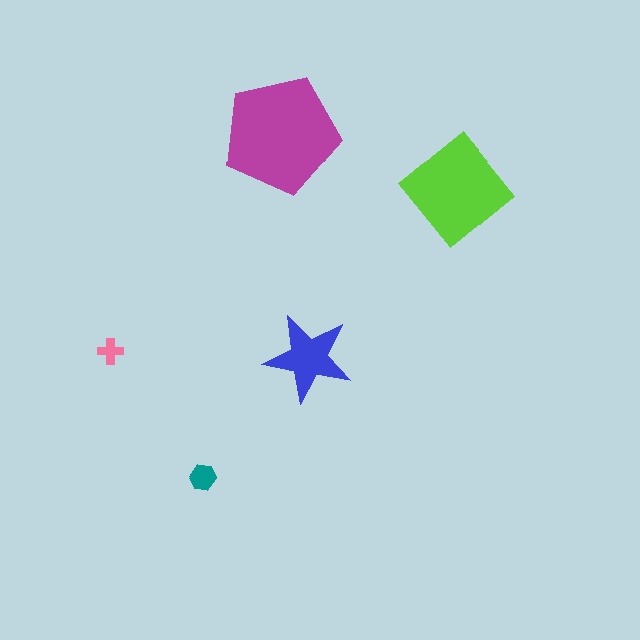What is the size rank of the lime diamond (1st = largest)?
2nd.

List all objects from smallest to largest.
The pink cross, the teal hexagon, the blue star, the lime diamond, the magenta pentagon.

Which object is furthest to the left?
The pink cross is leftmost.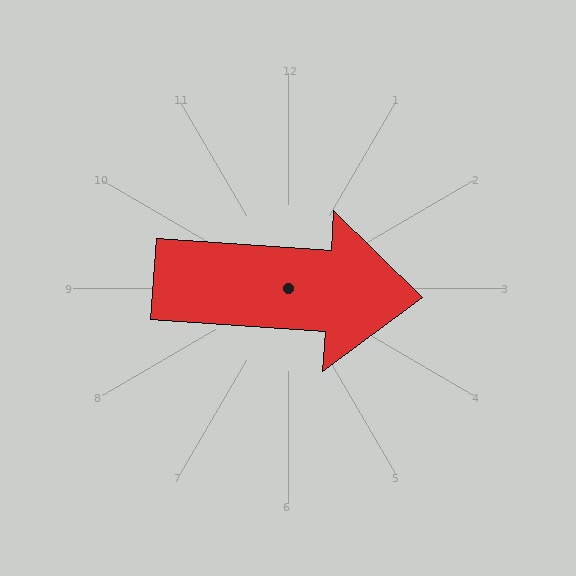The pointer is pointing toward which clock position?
Roughly 3 o'clock.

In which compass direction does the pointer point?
East.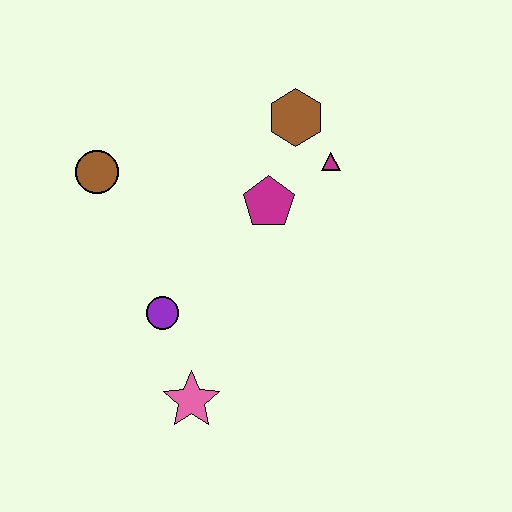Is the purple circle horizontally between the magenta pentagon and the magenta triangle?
No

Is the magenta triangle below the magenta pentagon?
No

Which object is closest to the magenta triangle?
The brown hexagon is closest to the magenta triangle.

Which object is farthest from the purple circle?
The brown hexagon is farthest from the purple circle.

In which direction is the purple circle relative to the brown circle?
The purple circle is below the brown circle.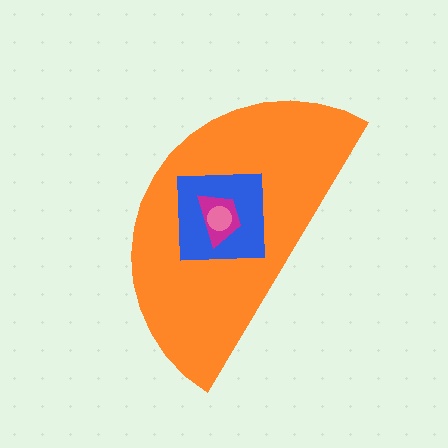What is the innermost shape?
The pink circle.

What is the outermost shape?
The orange semicircle.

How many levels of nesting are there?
4.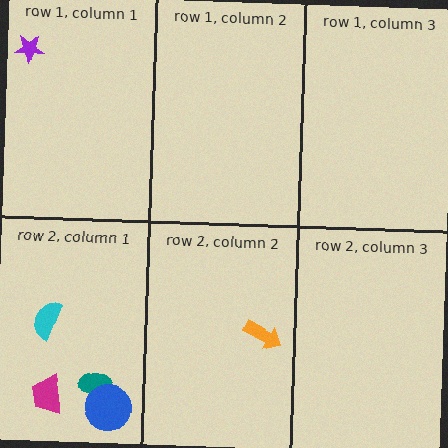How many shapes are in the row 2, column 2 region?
1.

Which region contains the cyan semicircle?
The row 2, column 1 region.